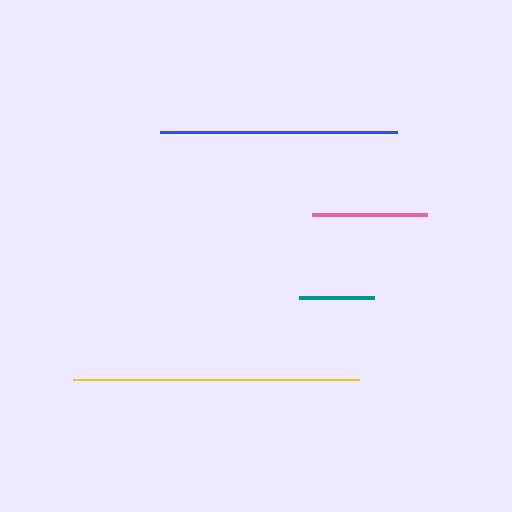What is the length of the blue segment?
The blue segment is approximately 237 pixels long.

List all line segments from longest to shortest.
From longest to shortest: yellow, blue, pink, teal.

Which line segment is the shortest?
The teal line is the shortest at approximately 75 pixels.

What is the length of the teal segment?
The teal segment is approximately 75 pixels long.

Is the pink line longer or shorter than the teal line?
The pink line is longer than the teal line.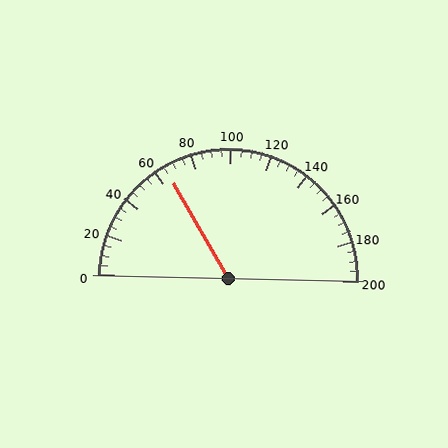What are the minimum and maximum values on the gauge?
The gauge ranges from 0 to 200.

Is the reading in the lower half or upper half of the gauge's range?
The reading is in the lower half of the range (0 to 200).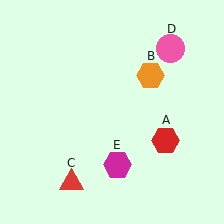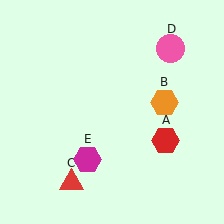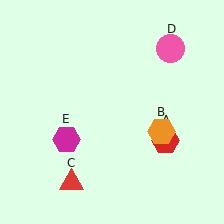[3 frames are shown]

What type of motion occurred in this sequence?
The orange hexagon (object B), magenta hexagon (object E) rotated clockwise around the center of the scene.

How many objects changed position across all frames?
2 objects changed position: orange hexagon (object B), magenta hexagon (object E).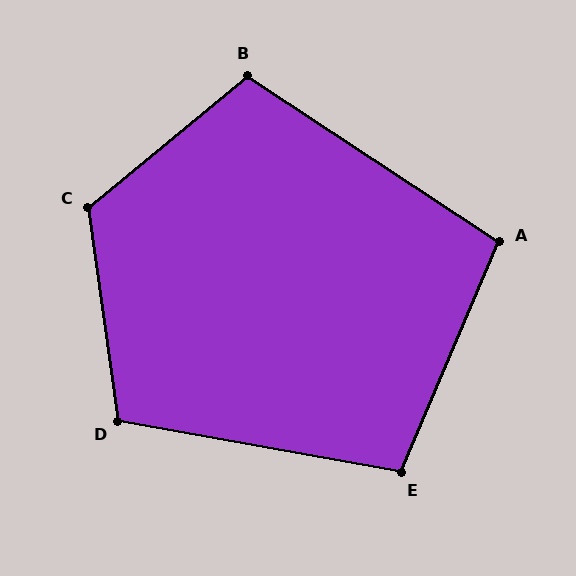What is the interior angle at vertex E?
Approximately 103 degrees (obtuse).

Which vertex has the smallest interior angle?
A, at approximately 100 degrees.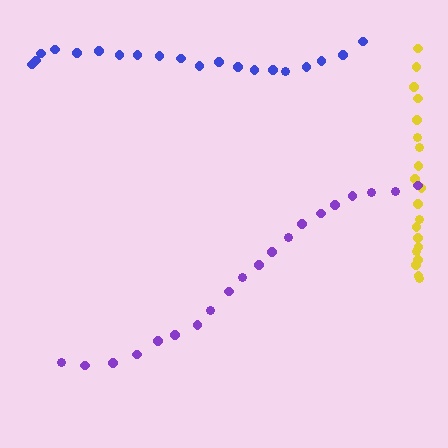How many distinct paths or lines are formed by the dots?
There are 3 distinct paths.